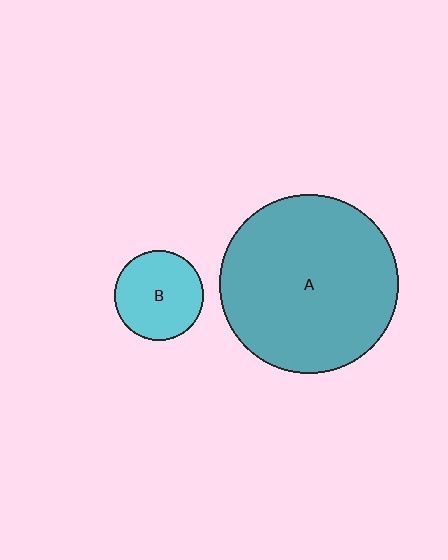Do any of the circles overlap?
No, none of the circles overlap.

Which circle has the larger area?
Circle A (teal).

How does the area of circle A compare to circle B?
Approximately 4.0 times.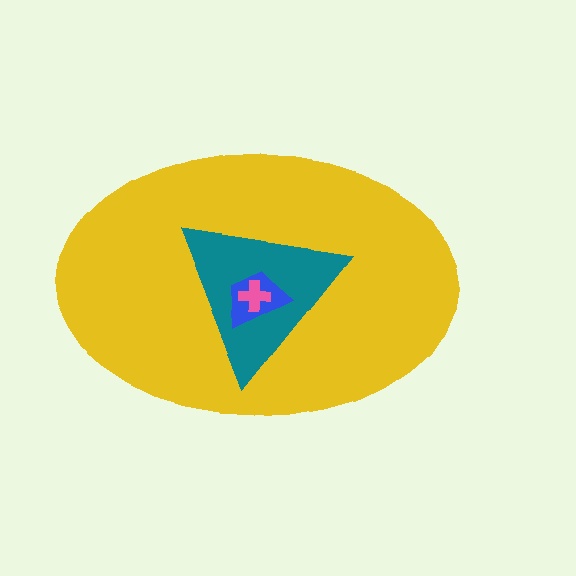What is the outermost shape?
The yellow ellipse.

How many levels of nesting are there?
4.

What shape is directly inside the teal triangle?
The blue trapezoid.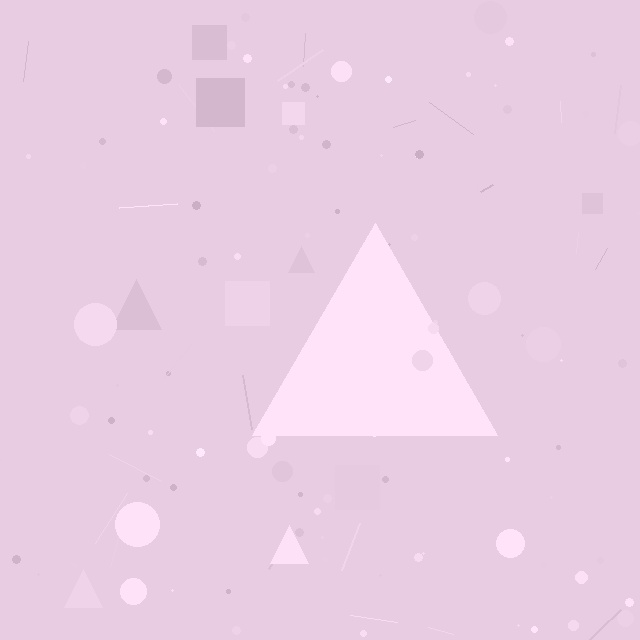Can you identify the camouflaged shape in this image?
The camouflaged shape is a triangle.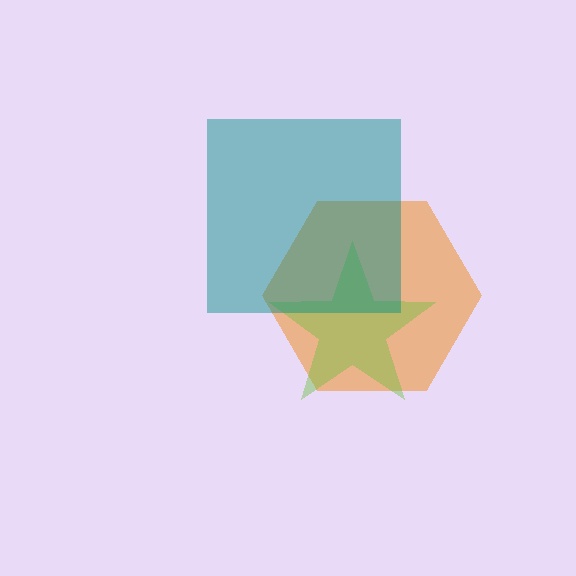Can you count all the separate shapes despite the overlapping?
Yes, there are 3 separate shapes.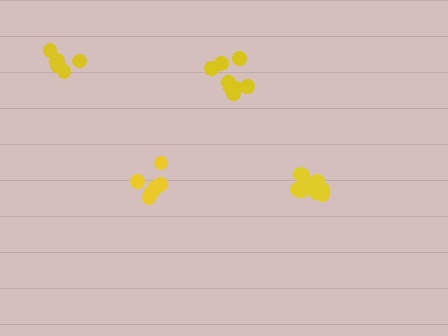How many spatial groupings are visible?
There are 4 spatial groupings.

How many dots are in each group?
Group 1: 6 dots, Group 2: 6 dots, Group 3: 11 dots, Group 4: 8 dots (31 total).